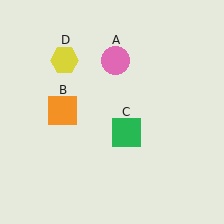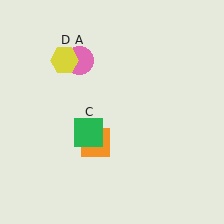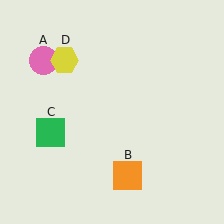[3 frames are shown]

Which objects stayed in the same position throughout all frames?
Yellow hexagon (object D) remained stationary.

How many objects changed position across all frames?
3 objects changed position: pink circle (object A), orange square (object B), green square (object C).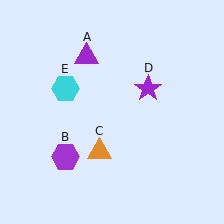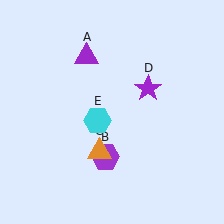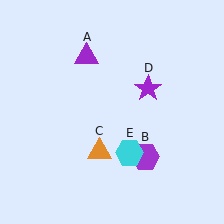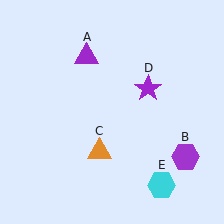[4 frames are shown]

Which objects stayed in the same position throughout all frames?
Purple triangle (object A) and orange triangle (object C) and purple star (object D) remained stationary.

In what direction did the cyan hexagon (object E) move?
The cyan hexagon (object E) moved down and to the right.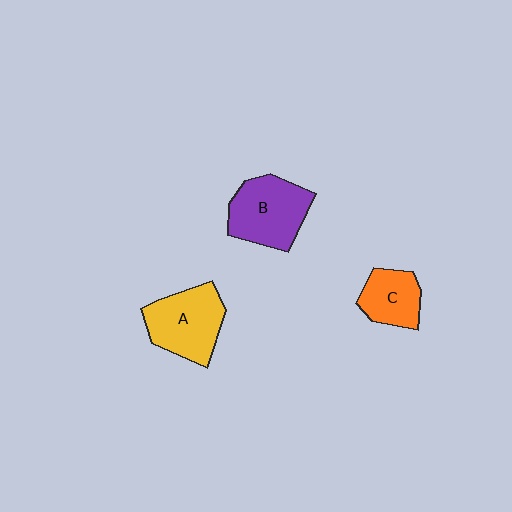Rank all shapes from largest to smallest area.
From largest to smallest: B (purple), A (yellow), C (orange).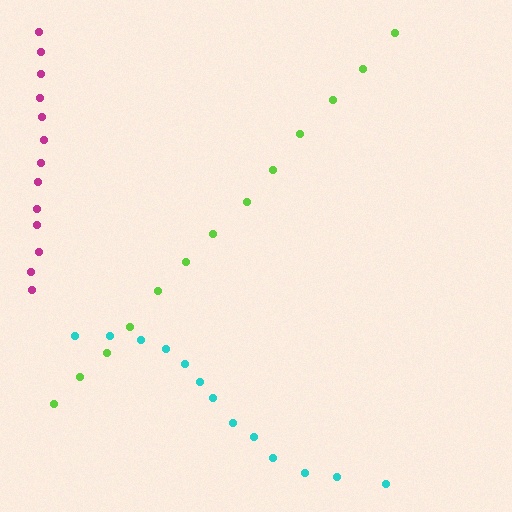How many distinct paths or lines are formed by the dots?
There are 3 distinct paths.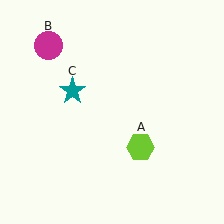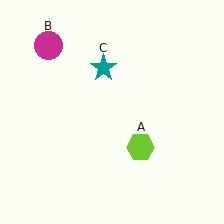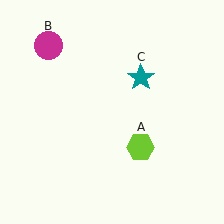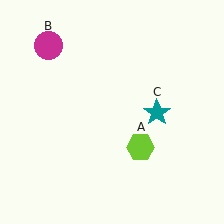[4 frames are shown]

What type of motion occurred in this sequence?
The teal star (object C) rotated clockwise around the center of the scene.